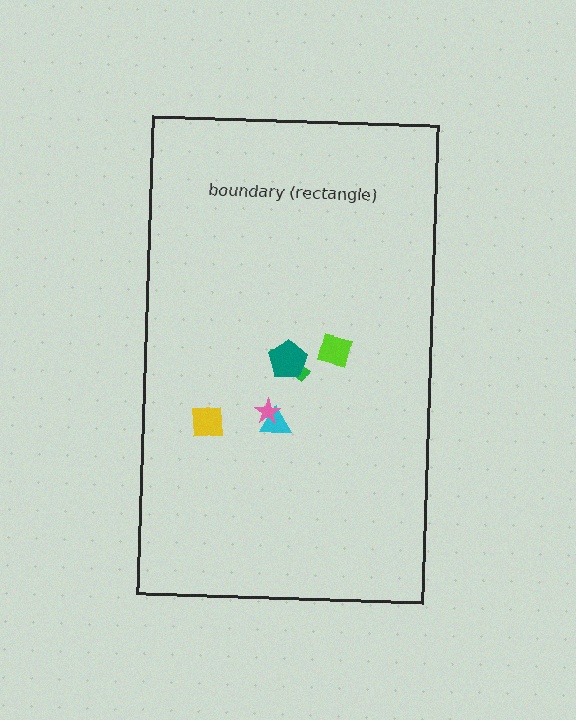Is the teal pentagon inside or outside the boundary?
Inside.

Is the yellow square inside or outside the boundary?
Inside.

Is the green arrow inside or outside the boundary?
Inside.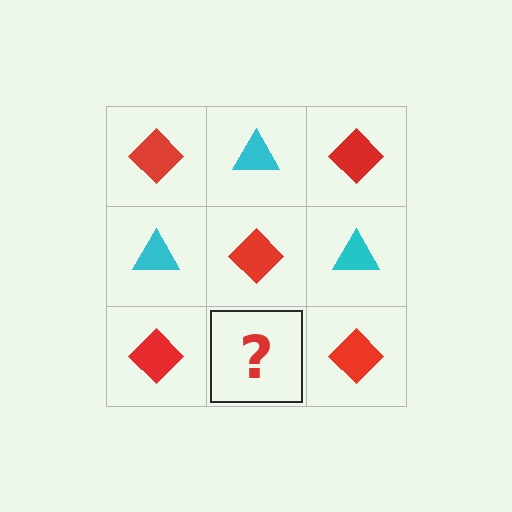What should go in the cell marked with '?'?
The missing cell should contain a cyan triangle.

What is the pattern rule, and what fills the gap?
The rule is that it alternates red diamond and cyan triangle in a checkerboard pattern. The gap should be filled with a cyan triangle.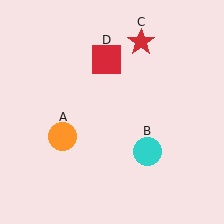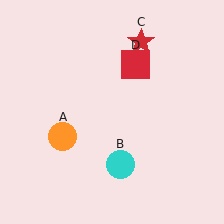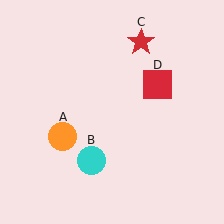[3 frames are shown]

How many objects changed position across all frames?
2 objects changed position: cyan circle (object B), red square (object D).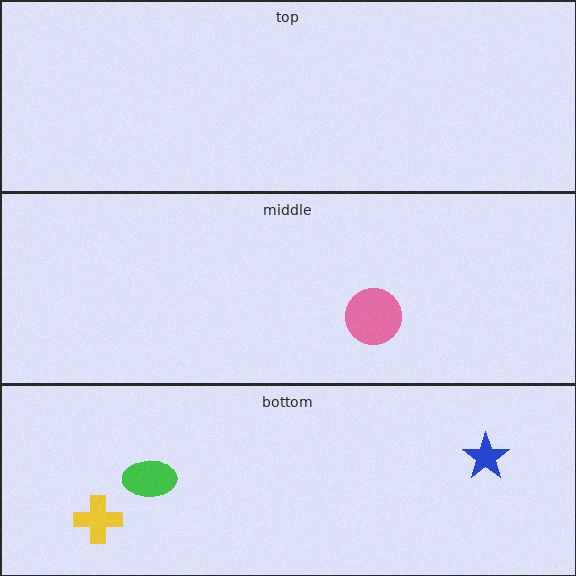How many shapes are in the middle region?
1.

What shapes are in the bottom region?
The green ellipse, the blue star, the yellow cross.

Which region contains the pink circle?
The middle region.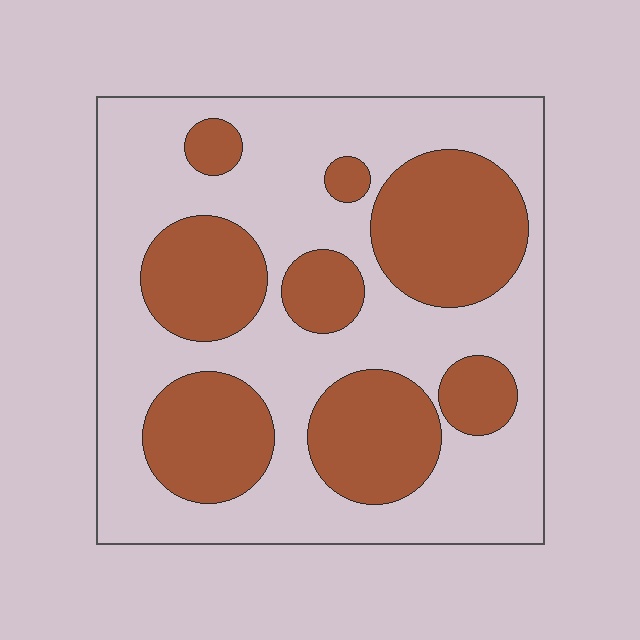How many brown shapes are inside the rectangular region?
8.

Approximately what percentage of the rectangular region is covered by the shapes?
Approximately 40%.